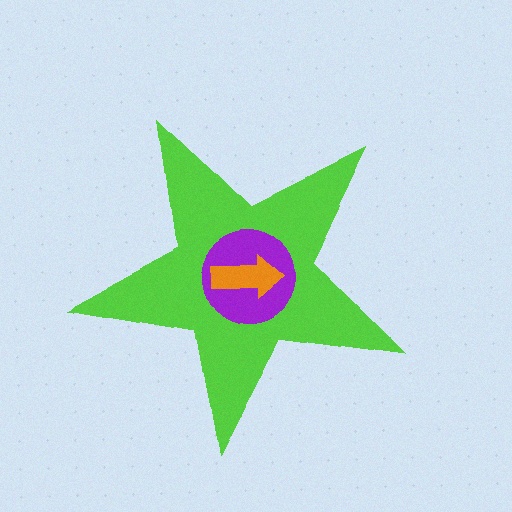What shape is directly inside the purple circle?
The orange arrow.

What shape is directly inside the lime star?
The purple circle.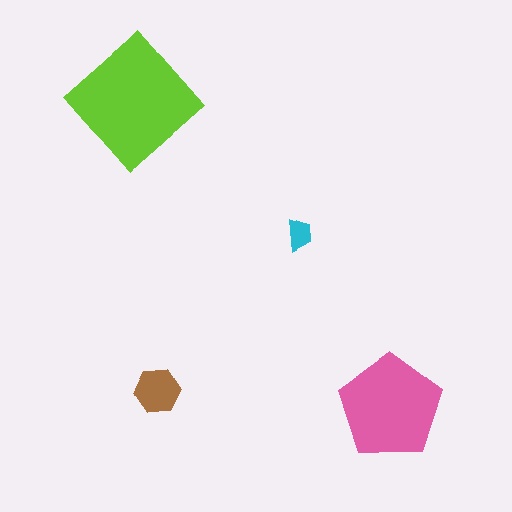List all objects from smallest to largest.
The cyan trapezoid, the brown hexagon, the pink pentagon, the lime diamond.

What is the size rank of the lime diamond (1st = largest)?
1st.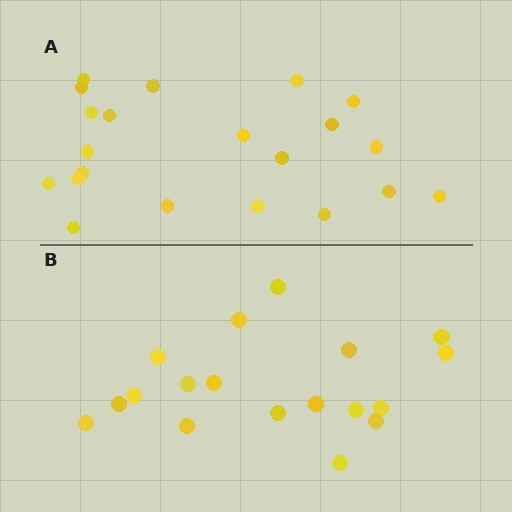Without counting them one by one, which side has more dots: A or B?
Region A (the top region) has more dots.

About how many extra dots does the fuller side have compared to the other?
Region A has just a few more — roughly 2 or 3 more dots than region B.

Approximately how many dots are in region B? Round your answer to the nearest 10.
About 20 dots. (The exact count is 18, which rounds to 20.)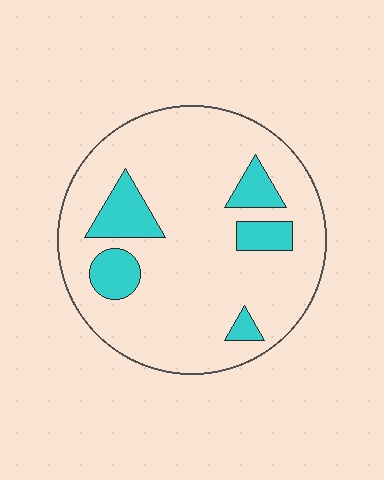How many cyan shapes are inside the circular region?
5.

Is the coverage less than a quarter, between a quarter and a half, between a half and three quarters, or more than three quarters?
Less than a quarter.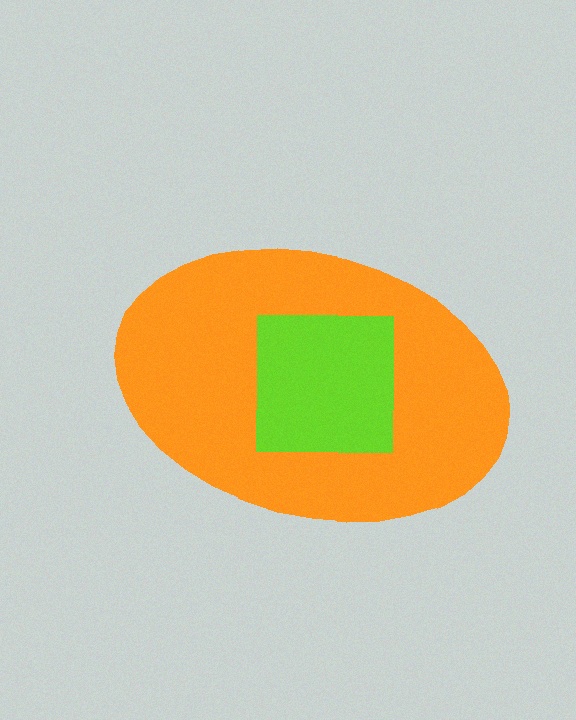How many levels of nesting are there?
2.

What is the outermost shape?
The orange ellipse.